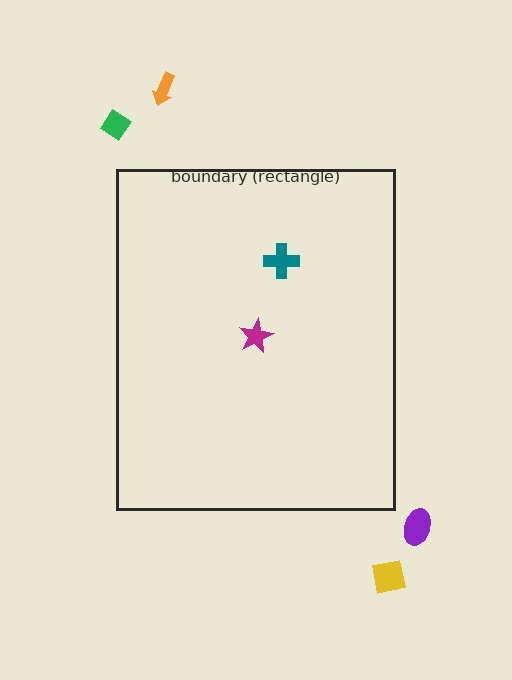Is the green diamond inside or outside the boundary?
Outside.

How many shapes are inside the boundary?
2 inside, 4 outside.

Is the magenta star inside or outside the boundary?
Inside.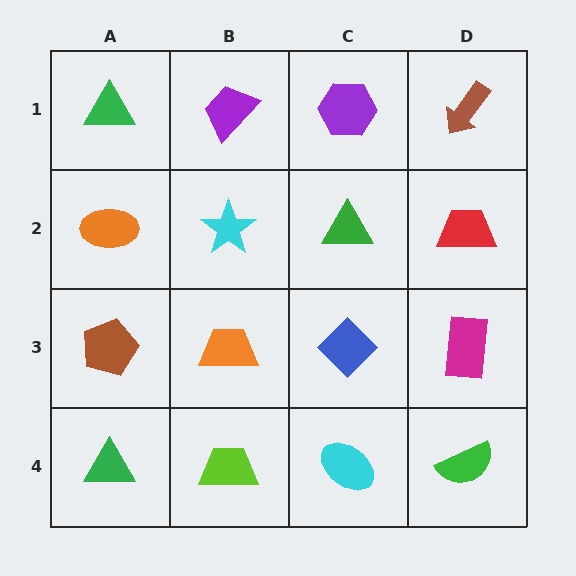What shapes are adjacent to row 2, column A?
A green triangle (row 1, column A), a brown pentagon (row 3, column A), a cyan star (row 2, column B).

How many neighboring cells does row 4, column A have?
2.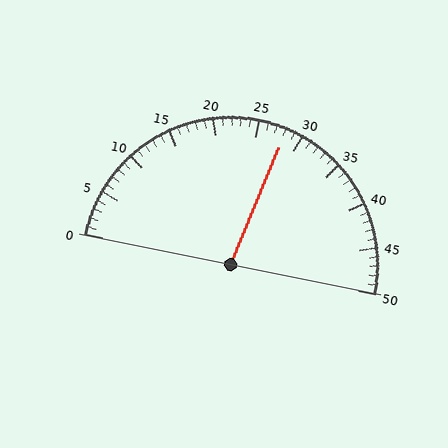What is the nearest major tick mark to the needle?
The nearest major tick mark is 30.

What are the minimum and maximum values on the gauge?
The gauge ranges from 0 to 50.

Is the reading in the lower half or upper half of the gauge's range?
The reading is in the upper half of the range (0 to 50).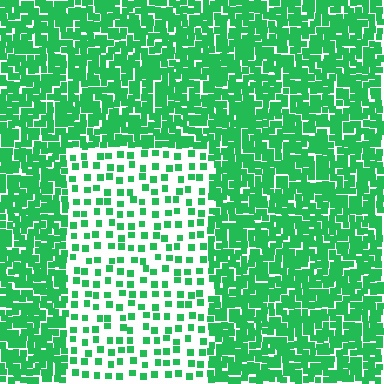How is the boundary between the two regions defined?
The boundary is defined by a change in element density (approximately 2.9x ratio). All elements are the same color, size, and shape.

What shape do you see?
I see a rectangle.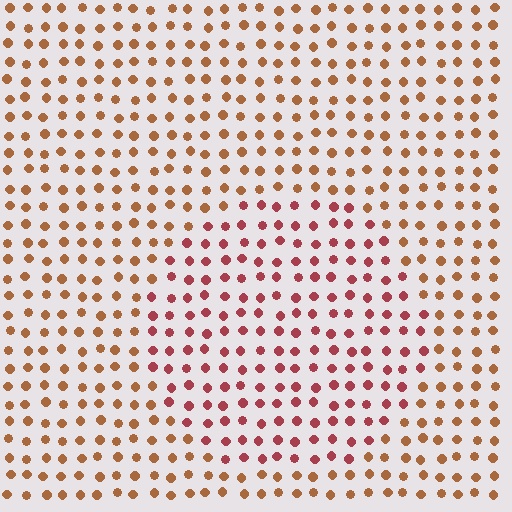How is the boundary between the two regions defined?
The boundary is defined purely by a slight shift in hue (about 33 degrees). Spacing, size, and orientation are identical on both sides.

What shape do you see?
I see a circle.